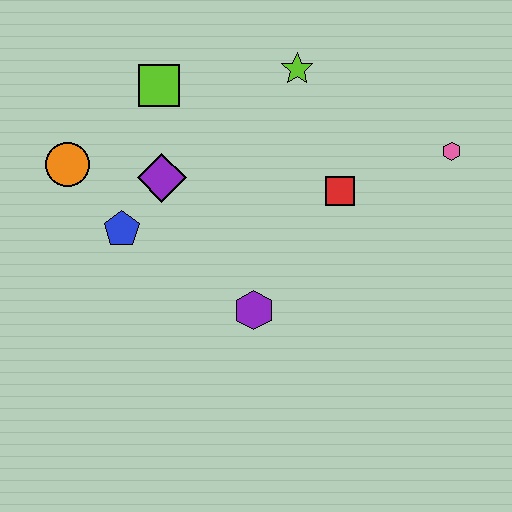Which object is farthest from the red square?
The orange circle is farthest from the red square.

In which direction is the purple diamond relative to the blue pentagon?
The purple diamond is above the blue pentagon.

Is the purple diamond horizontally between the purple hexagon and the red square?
No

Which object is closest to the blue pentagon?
The purple diamond is closest to the blue pentagon.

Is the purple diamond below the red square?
No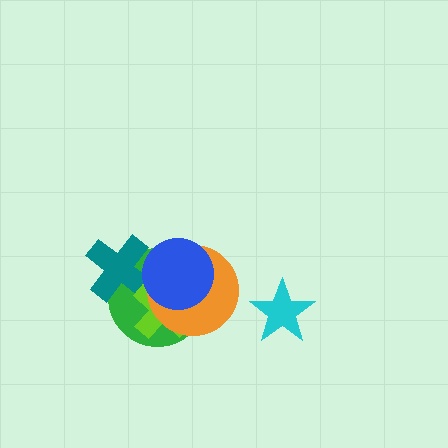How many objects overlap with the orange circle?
3 objects overlap with the orange circle.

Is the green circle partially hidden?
Yes, it is partially covered by another shape.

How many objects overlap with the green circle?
4 objects overlap with the green circle.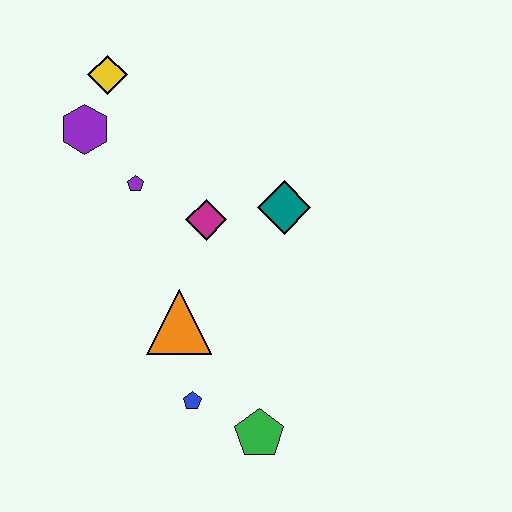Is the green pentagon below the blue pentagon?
Yes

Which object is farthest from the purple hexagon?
The green pentagon is farthest from the purple hexagon.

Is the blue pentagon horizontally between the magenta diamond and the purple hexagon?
Yes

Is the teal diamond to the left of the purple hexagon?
No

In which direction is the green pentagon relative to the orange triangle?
The green pentagon is below the orange triangle.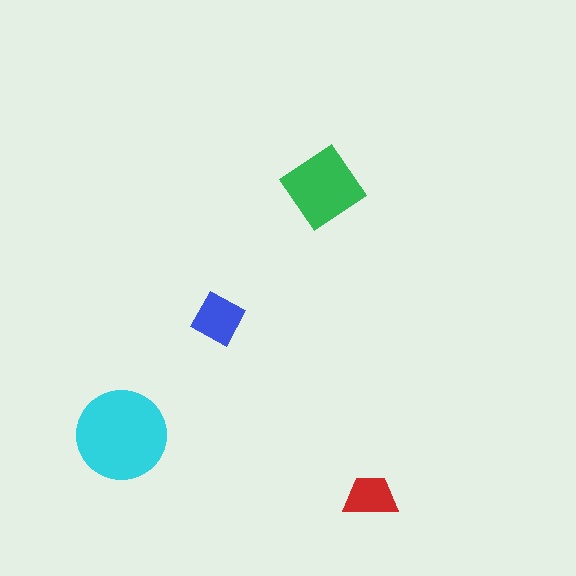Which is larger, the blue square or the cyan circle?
The cyan circle.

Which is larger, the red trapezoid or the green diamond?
The green diamond.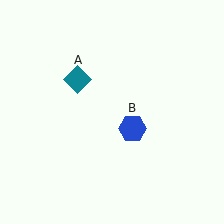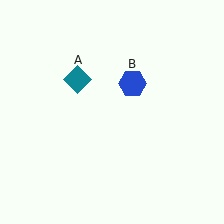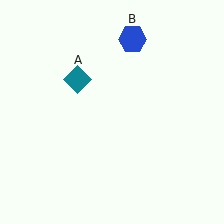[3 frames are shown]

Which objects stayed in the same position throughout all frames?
Teal diamond (object A) remained stationary.